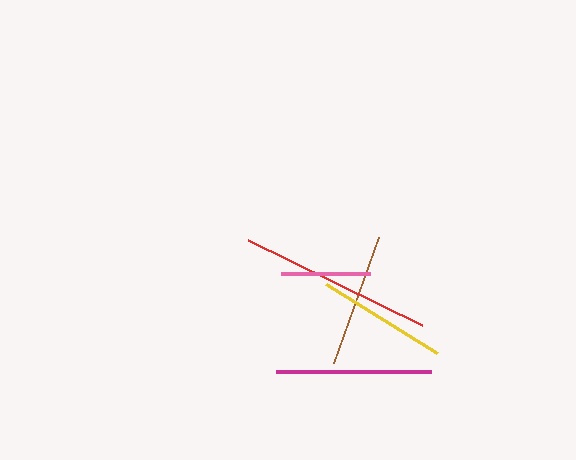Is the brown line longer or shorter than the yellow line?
The brown line is longer than the yellow line.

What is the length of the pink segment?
The pink segment is approximately 89 pixels long.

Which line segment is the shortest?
The pink line is the shortest at approximately 89 pixels.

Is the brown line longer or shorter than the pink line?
The brown line is longer than the pink line.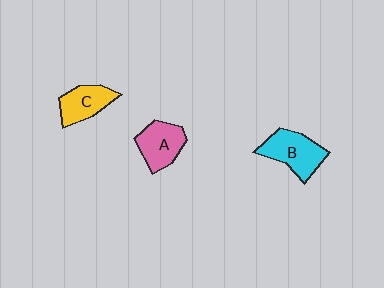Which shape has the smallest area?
Shape C (yellow).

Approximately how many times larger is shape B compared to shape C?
Approximately 1.3 times.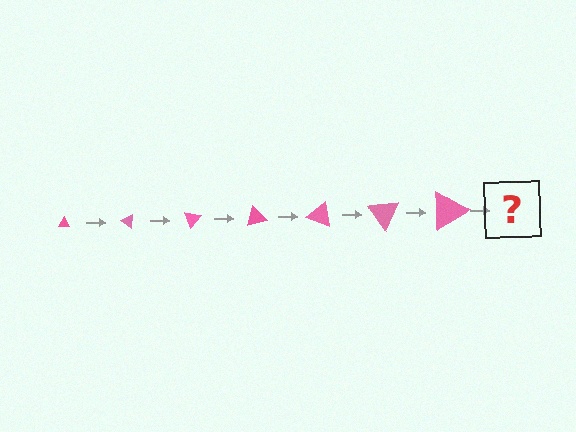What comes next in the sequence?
The next element should be a triangle, larger than the previous one and rotated 245 degrees from the start.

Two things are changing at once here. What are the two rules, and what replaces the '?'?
The two rules are that the triangle grows larger each step and it rotates 35 degrees each step. The '?' should be a triangle, larger than the previous one and rotated 245 degrees from the start.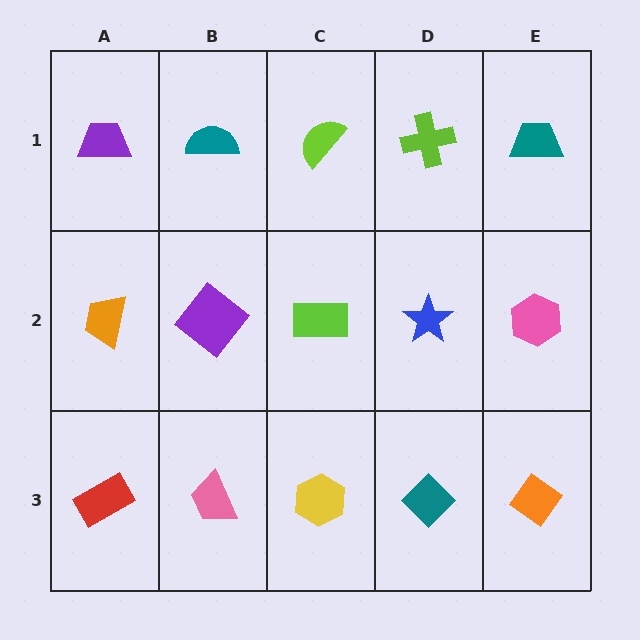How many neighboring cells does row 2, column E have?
3.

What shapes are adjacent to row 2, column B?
A teal semicircle (row 1, column B), a pink trapezoid (row 3, column B), an orange trapezoid (row 2, column A), a lime rectangle (row 2, column C).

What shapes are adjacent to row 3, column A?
An orange trapezoid (row 2, column A), a pink trapezoid (row 3, column B).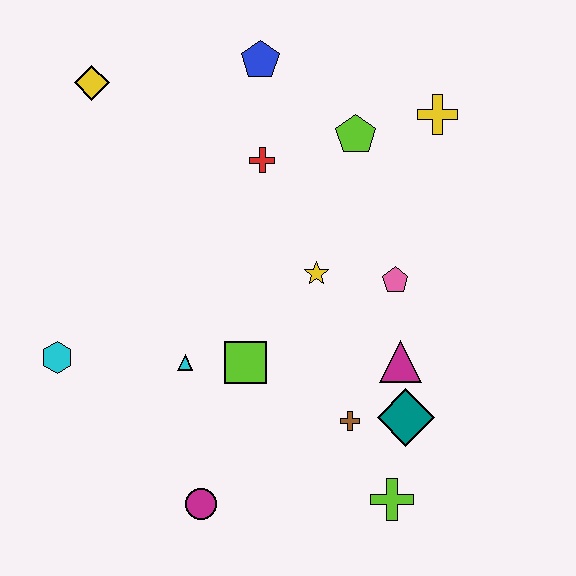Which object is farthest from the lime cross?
The yellow diamond is farthest from the lime cross.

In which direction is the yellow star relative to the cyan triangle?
The yellow star is to the right of the cyan triangle.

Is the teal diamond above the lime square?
No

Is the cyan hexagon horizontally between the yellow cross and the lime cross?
No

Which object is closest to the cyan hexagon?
The cyan triangle is closest to the cyan hexagon.